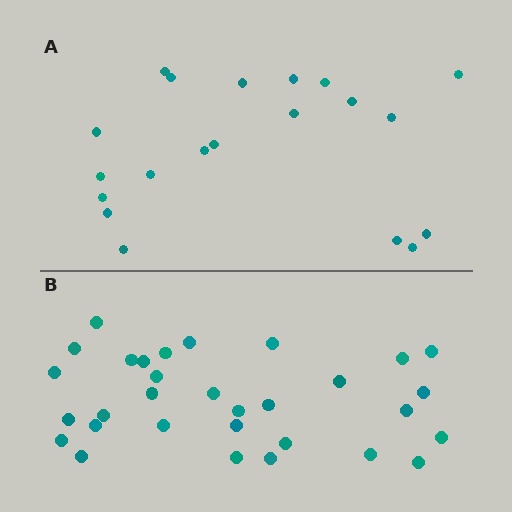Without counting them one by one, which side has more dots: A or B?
Region B (the bottom region) has more dots.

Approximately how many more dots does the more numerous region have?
Region B has roughly 12 or so more dots than region A.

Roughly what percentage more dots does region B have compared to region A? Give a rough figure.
About 55% more.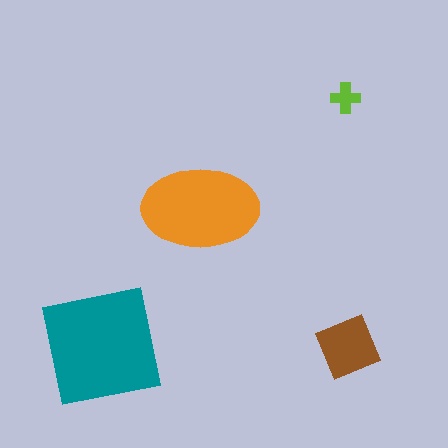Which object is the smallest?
The lime cross.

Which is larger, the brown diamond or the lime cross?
The brown diamond.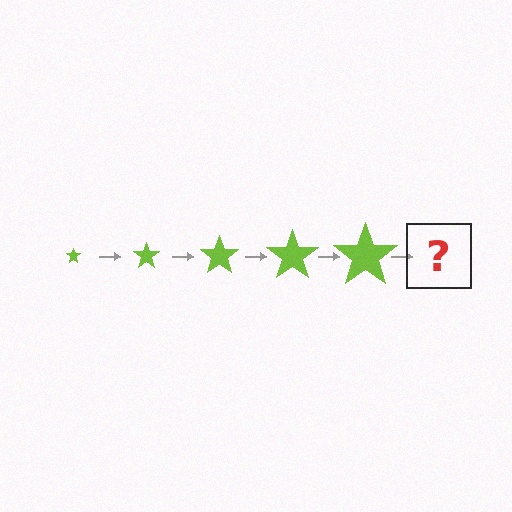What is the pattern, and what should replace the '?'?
The pattern is that the star gets progressively larger each step. The '?' should be a lime star, larger than the previous one.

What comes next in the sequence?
The next element should be a lime star, larger than the previous one.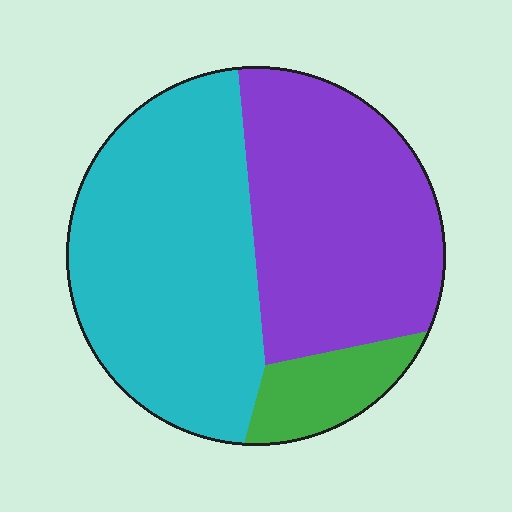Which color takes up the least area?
Green, at roughly 10%.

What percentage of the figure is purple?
Purple takes up between a quarter and a half of the figure.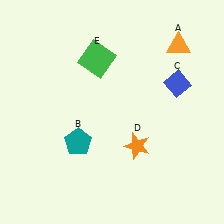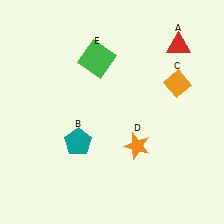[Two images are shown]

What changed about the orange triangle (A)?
In Image 1, A is orange. In Image 2, it changed to red.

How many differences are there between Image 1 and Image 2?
There are 2 differences between the two images.